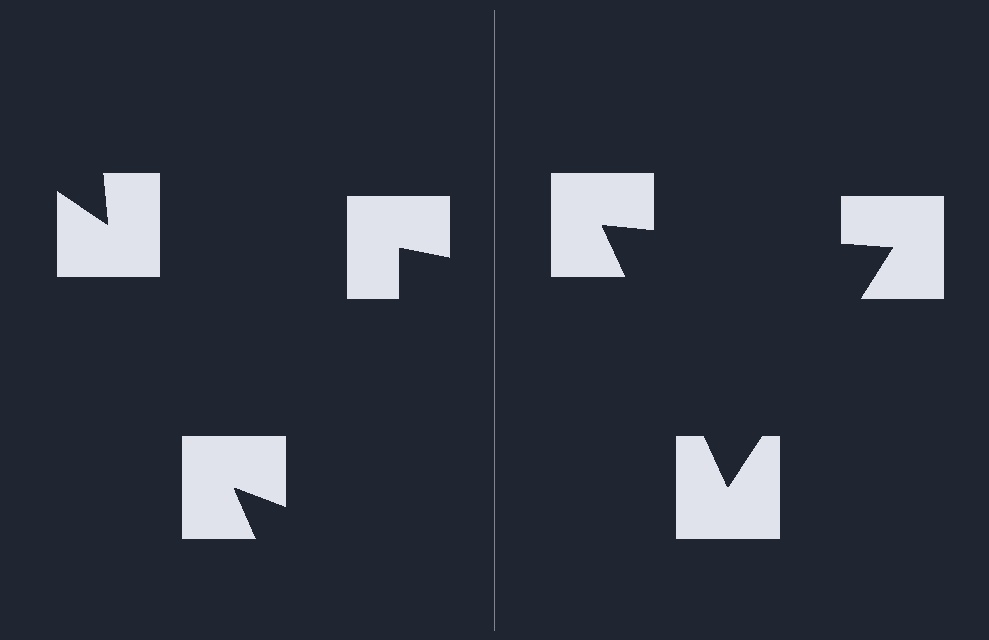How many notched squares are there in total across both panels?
6 — 3 on each side.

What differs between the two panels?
The notched squares are positioned identically on both sides; only the wedge orientations differ. On the right they align to a triangle; on the left they are misaligned.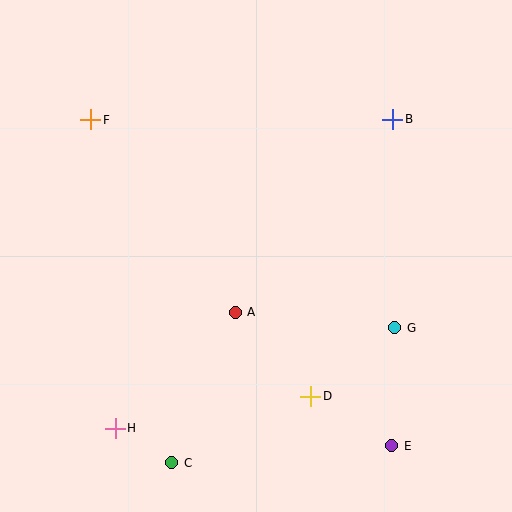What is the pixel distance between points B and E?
The distance between B and E is 327 pixels.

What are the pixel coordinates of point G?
Point G is at (395, 328).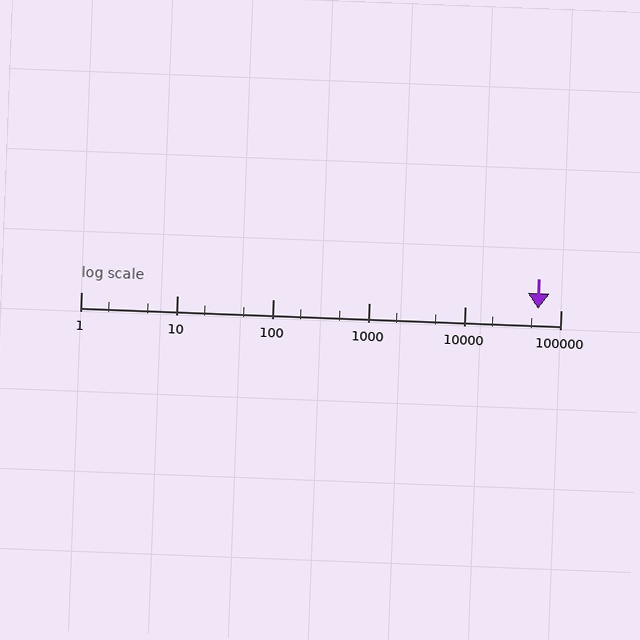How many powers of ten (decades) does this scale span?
The scale spans 5 decades, from 1 to 100000.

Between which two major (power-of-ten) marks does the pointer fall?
The pointer is between 10000 and 100000.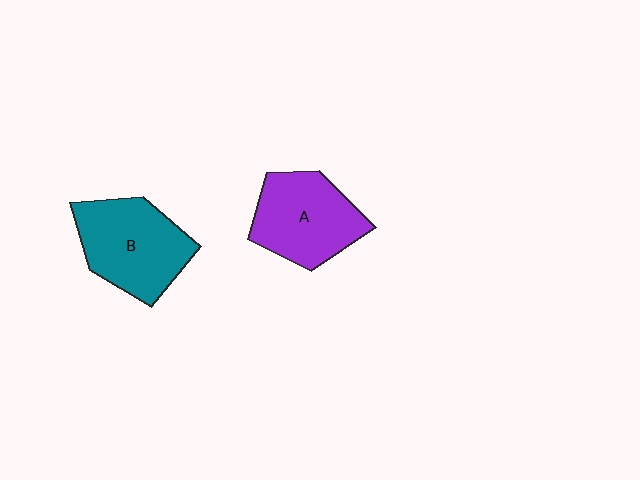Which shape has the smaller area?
Shape A (purple).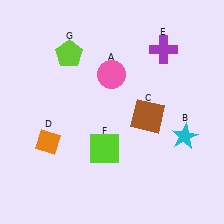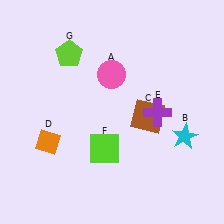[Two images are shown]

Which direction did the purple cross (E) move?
The purple cross (E) moved down.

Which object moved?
The purple cross (E) moved down.